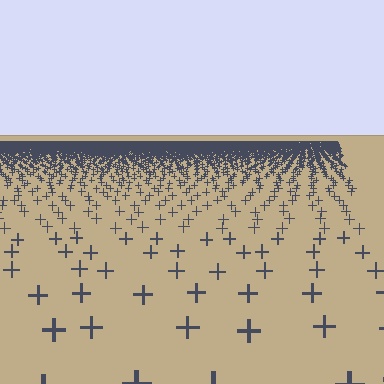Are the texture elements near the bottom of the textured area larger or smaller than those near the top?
Larger. Near the bottom, elements are closer to the viewer and appear at a bigger on-screen size.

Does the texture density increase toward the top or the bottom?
Density increases toward the top.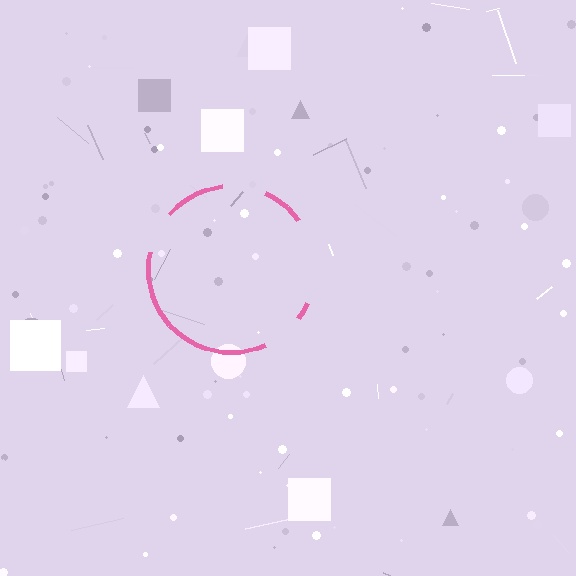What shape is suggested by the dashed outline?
The dashed outline suggests a circle.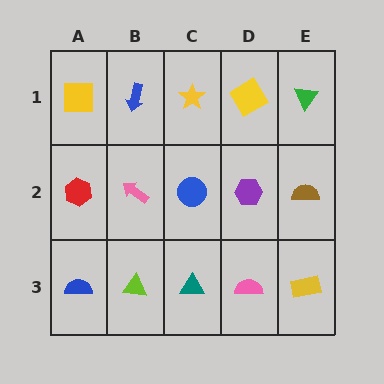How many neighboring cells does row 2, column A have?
3.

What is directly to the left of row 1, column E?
A yellow diamond.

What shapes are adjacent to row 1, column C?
A blue circle (row 2, column C), a blue arrow (row 1, column B), a yellow diamond (row 1, column D).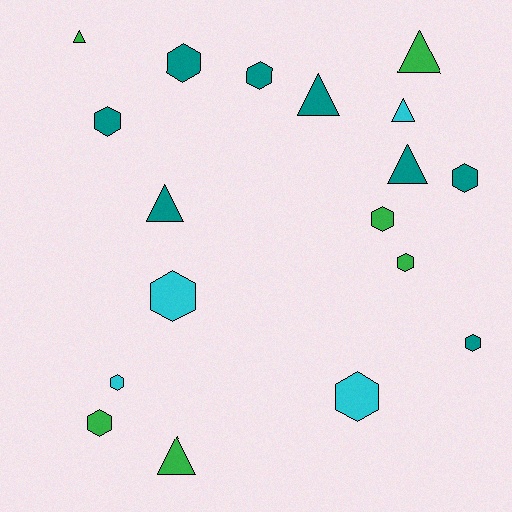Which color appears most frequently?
Teal, with 8 objects.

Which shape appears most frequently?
Hexagon, with 11 objects.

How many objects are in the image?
There are 18 objects.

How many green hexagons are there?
There are 3 green hexagons.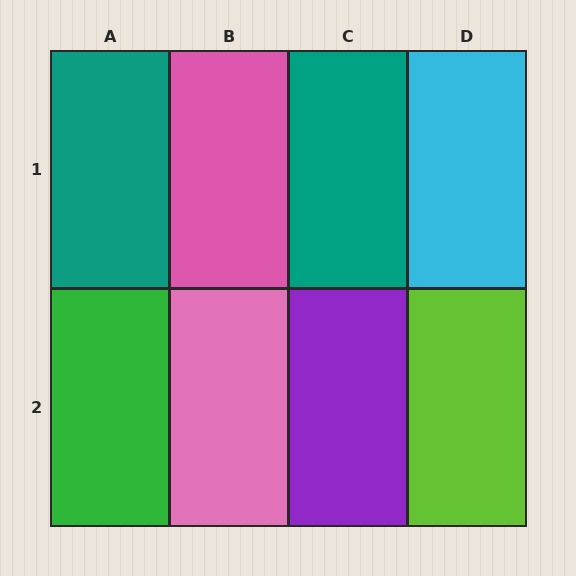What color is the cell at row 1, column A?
Teal.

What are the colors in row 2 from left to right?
Green, pink, purple, lime.